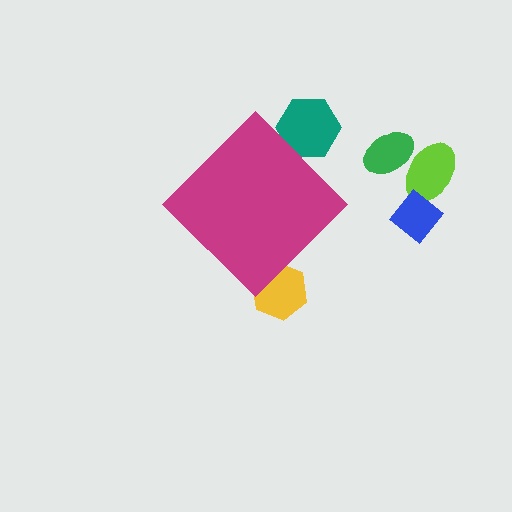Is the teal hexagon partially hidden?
Yes, the teal hexagon is partially hidden behind the magenta diamond.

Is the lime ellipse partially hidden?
No, the lime ellipse is fully visible.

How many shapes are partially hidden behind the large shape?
2 shapes are partially hidden.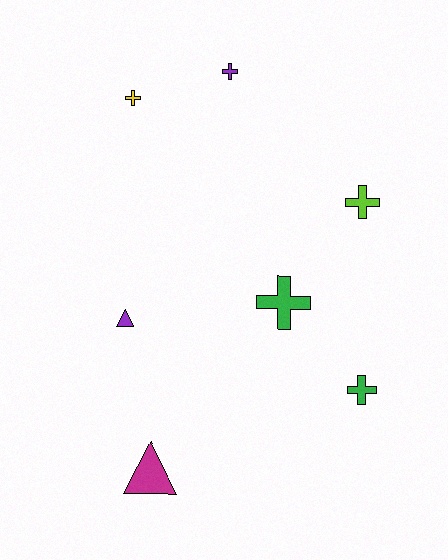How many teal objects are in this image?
There are no teal objects.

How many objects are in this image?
There are 7 objects.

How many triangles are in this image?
There are 2 triangles.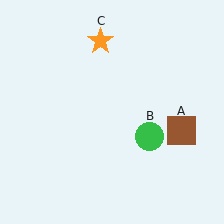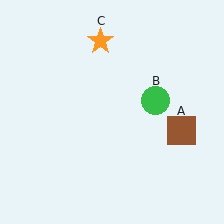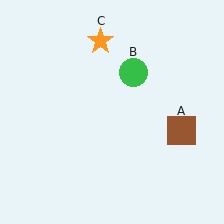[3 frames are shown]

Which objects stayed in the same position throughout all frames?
Brown square (object A) and orange star (object C) remained stationary.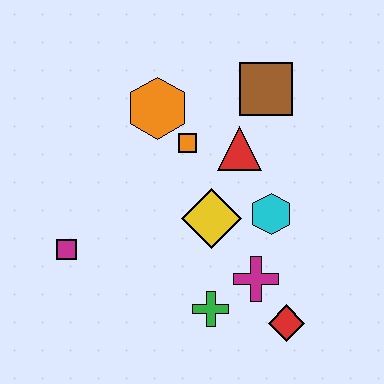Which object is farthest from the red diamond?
The orange hexagon is farthest from the red diamond.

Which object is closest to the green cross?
The magenta cross is closest to the green cross.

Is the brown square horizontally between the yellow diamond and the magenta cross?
No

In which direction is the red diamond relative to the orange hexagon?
The red diamond is below the orange hexagon.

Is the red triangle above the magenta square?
Yes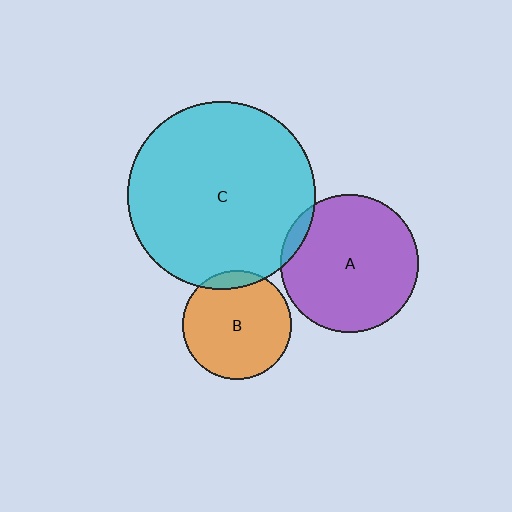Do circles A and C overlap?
Yes.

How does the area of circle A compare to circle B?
Approximately 1.6 times.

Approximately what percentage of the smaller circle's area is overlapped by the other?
Approximately 5%.